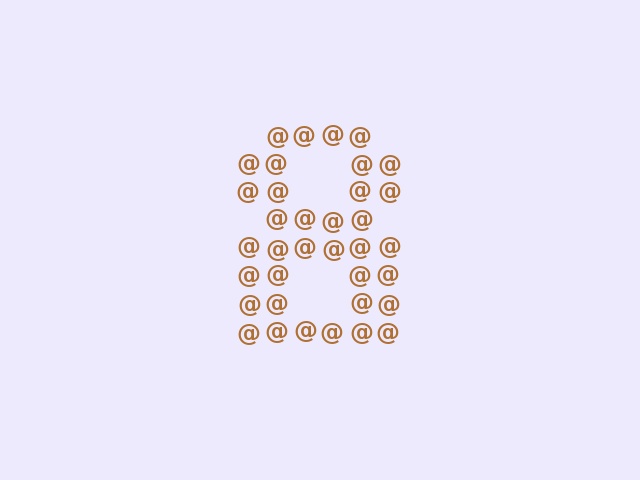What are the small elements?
The small elements are at signs.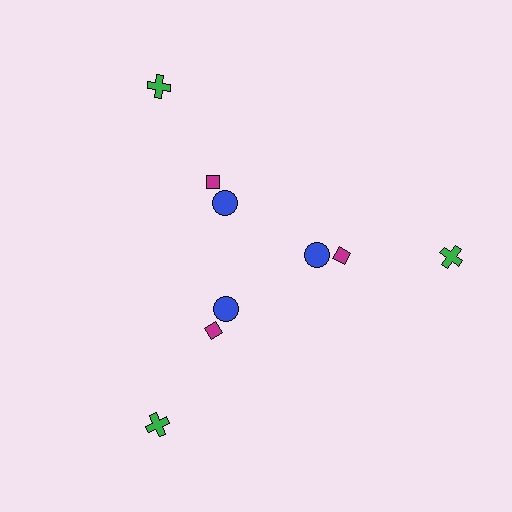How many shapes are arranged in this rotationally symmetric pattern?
There are 9 shapes, arranged in 3 groups of 3.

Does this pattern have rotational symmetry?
Yes, this pattern has 3-fold rotational symmetry. It looks the same after rotating 120 degrees around the center.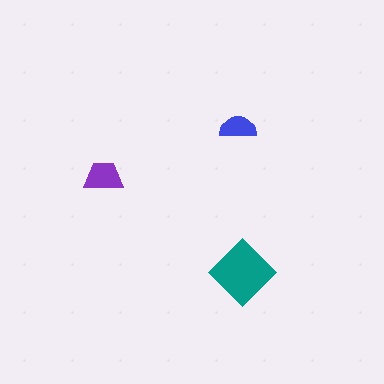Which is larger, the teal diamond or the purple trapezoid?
The teal diamond.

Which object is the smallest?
The blue semicircle.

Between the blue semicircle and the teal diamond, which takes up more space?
The teal diamond.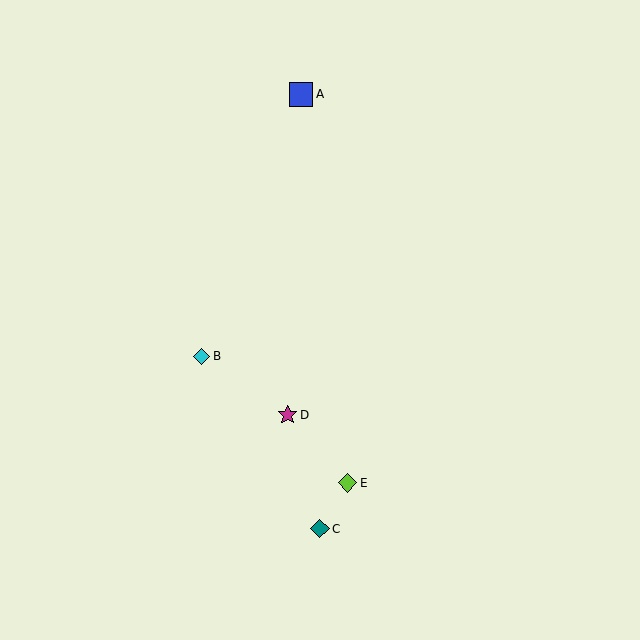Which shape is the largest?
The blue square (labeled A) is the largest.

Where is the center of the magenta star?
The center of the magenta star is at (288, 415).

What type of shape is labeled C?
Shape C is a teal diamond.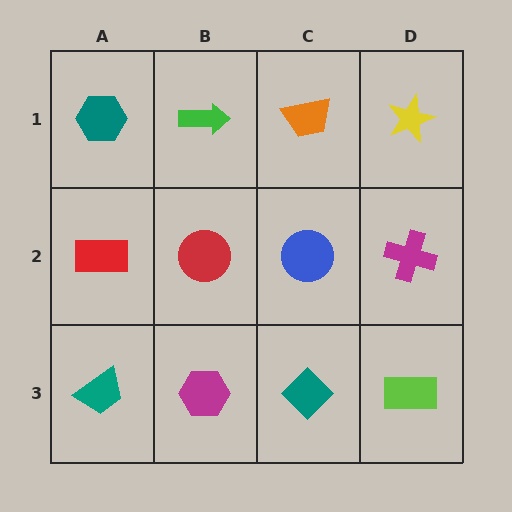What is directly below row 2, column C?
A teal diamond.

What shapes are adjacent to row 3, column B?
A red circle (row 2, column B), a teal trapezoid (row 3, column A), a teal diamond (row 3, column C).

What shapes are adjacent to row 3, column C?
A blue circle (row 2, column C), a magenta hexagon (row 3, column B), a lime rectangle (row 3, column D).